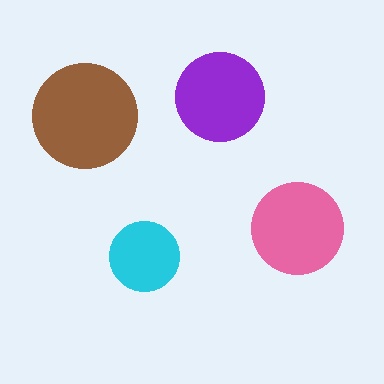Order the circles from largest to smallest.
the brown one, the pink one, the purple one, the cyan one.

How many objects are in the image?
There are 4 objects in the image.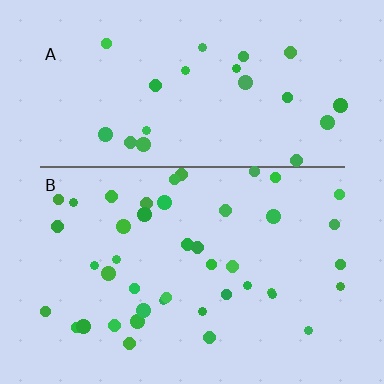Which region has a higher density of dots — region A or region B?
B (the bottom).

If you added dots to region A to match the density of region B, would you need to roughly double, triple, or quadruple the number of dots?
Approximately double.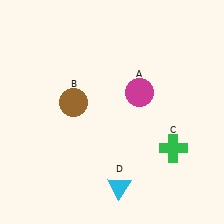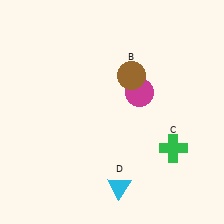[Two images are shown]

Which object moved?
The brown circle (B) moved right.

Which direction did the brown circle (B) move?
The brown circle (B) moved right.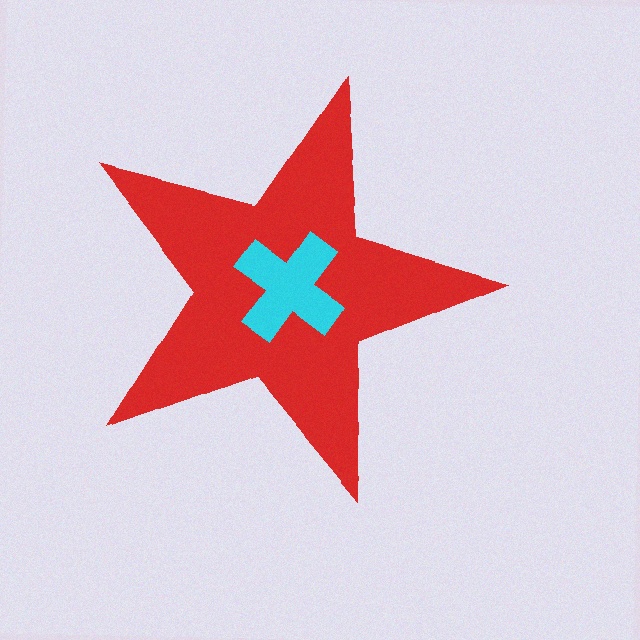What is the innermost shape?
The cyan cross.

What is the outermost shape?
The red star.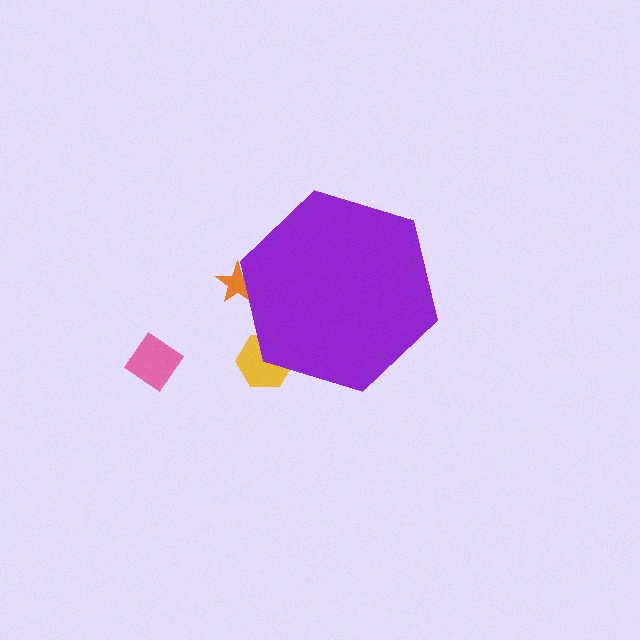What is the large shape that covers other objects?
A purple hexagon.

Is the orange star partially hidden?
Yes, the orange star is partially hidden behind the purple hexagon.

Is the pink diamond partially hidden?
No, the pink diamond is fully visible.